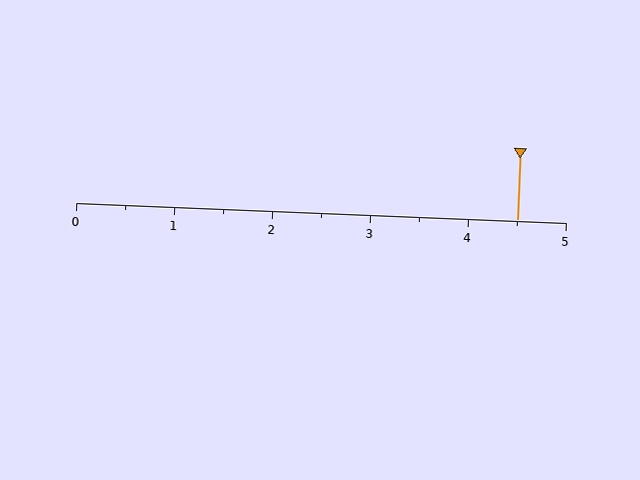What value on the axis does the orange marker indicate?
The marker indicates approximately 4.5.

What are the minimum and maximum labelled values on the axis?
The axis runs from 0 to 5.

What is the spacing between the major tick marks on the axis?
The major ticks are spaced 1 apart.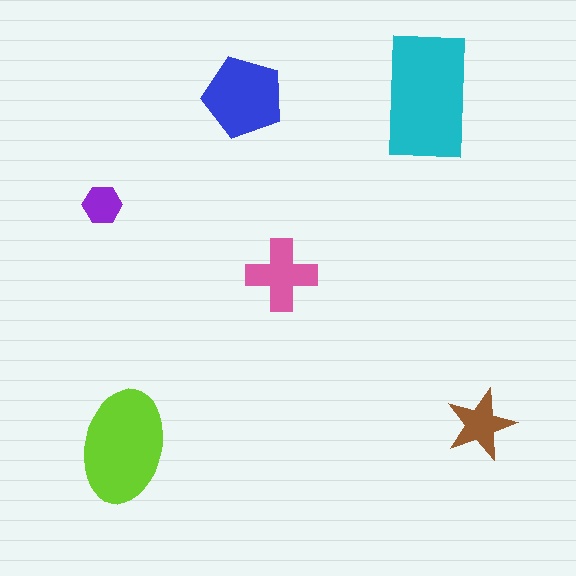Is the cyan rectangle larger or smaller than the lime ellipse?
Larger.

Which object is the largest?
The cyan rectangle.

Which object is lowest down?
The lime ellipse is bottommost.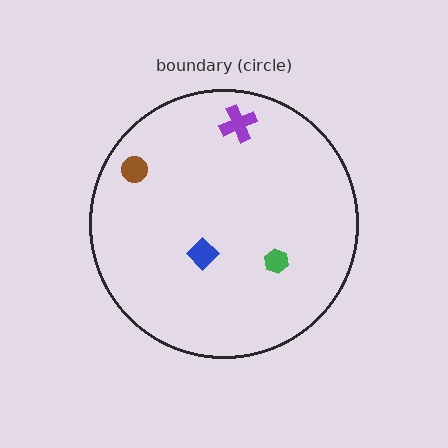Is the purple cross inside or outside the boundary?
Inside.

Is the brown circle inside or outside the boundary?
Inside.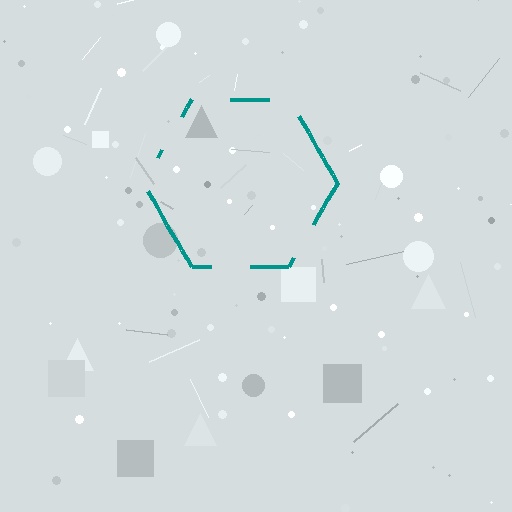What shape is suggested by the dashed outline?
The dashed outline suggests a hexagon.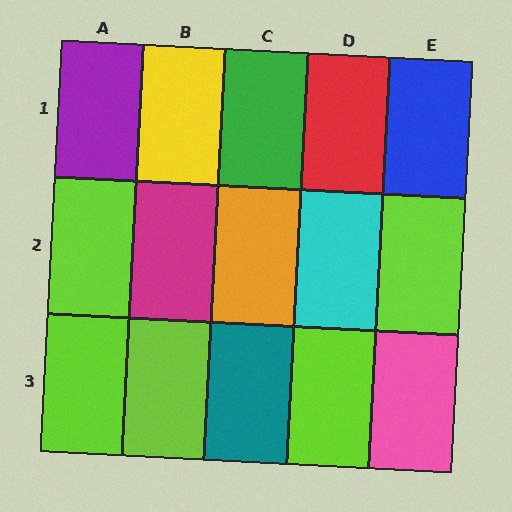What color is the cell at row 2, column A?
Lime.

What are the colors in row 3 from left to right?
Lime, lime, teal, lime, pink.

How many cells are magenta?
1 cell is magenta.